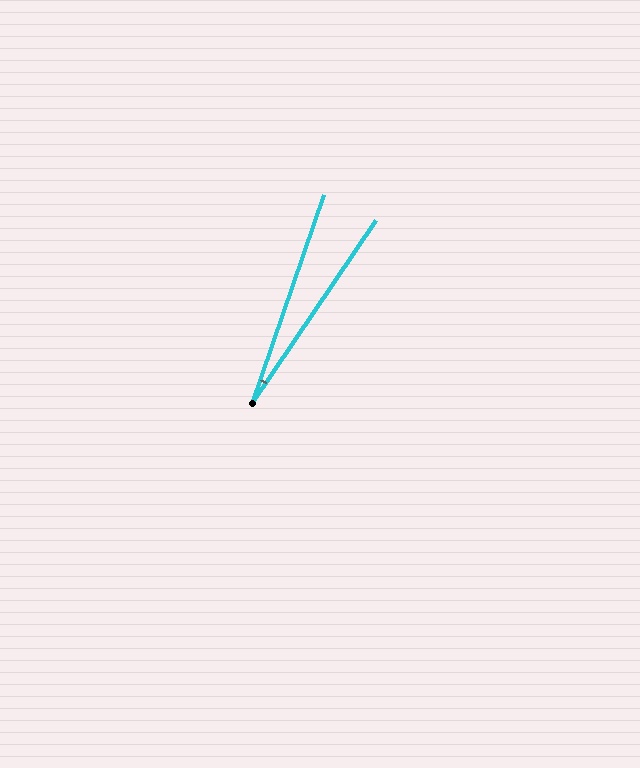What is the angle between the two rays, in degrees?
Approximately 15 degrees.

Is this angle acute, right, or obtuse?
It is acute.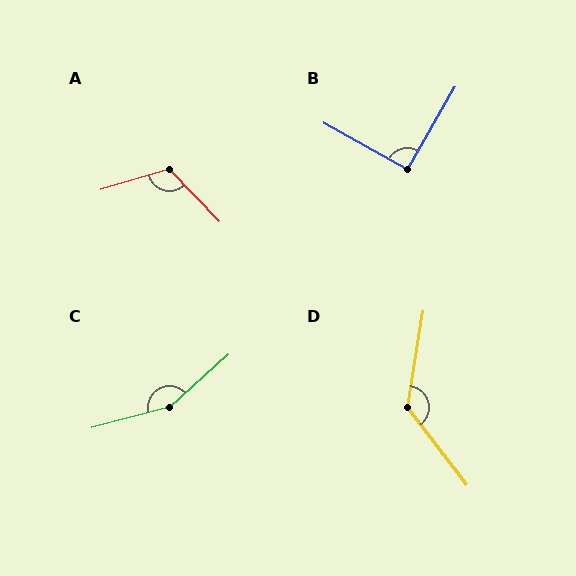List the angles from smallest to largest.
B (91°), A (117°), D (134°), C (153°).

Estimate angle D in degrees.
Approximately 134 degrees.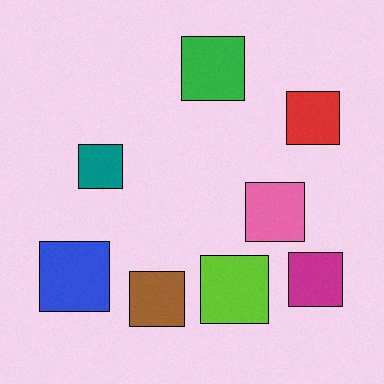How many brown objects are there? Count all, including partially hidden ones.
There is 1 brown object.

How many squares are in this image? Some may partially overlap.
There are 8 squares.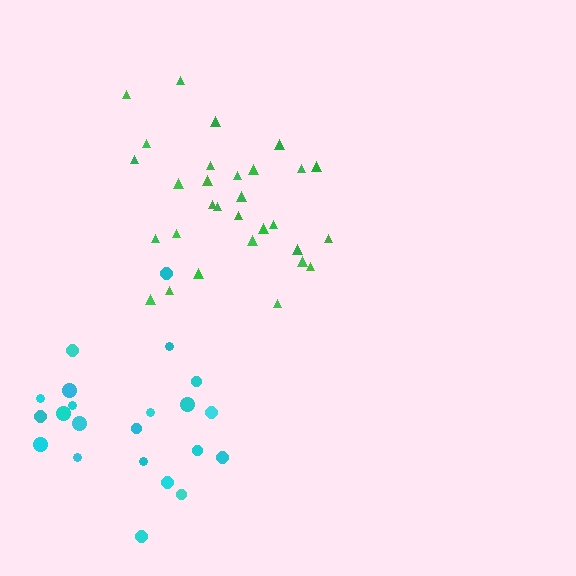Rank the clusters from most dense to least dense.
green, cyan.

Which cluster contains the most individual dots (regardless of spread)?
Green (30).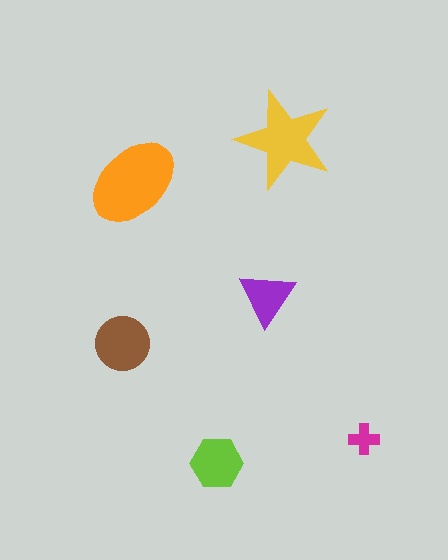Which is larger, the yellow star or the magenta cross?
The yellow star.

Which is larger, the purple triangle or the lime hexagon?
The lime hexagon.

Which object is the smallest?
The magenta cross.